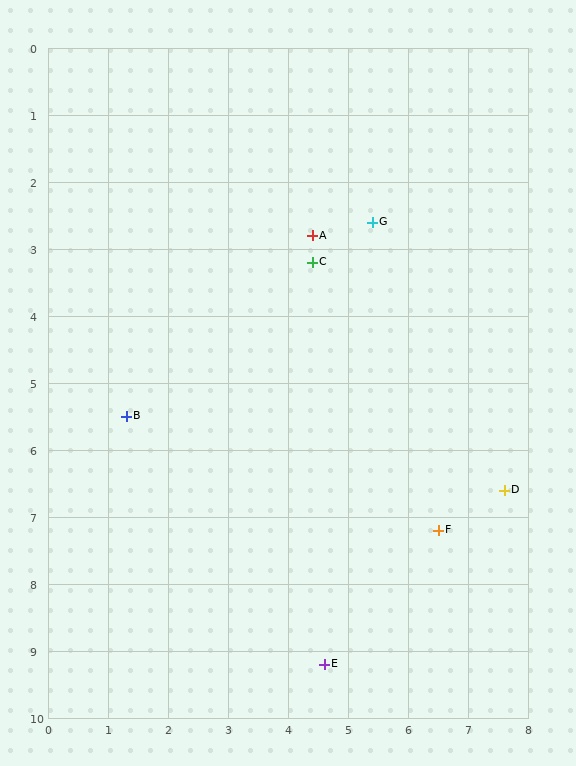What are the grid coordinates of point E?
Point E is at approximately (4.6, 9.2).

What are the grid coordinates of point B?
Point B is at approximately (1.3, 5.5).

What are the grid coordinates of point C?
Point C is at approximately (4.4, 3.2).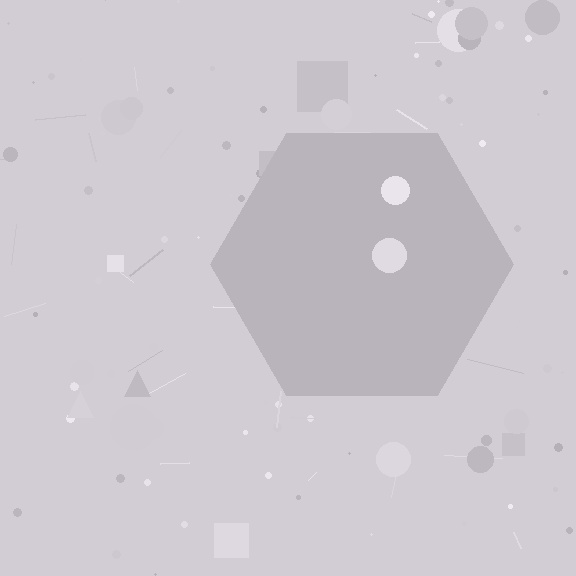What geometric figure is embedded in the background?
A hexagon is embedded in the background.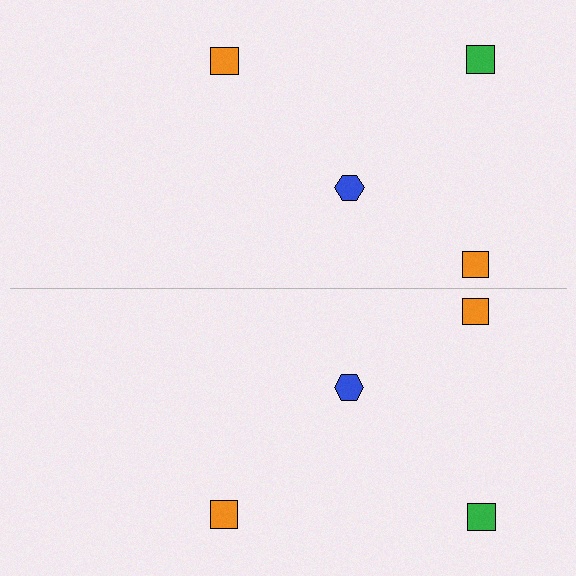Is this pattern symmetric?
Yes, this pattern has bilateral (reflection) symmetry.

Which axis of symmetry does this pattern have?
The pattern has a horizontal axis of symmetry running through the center of the image.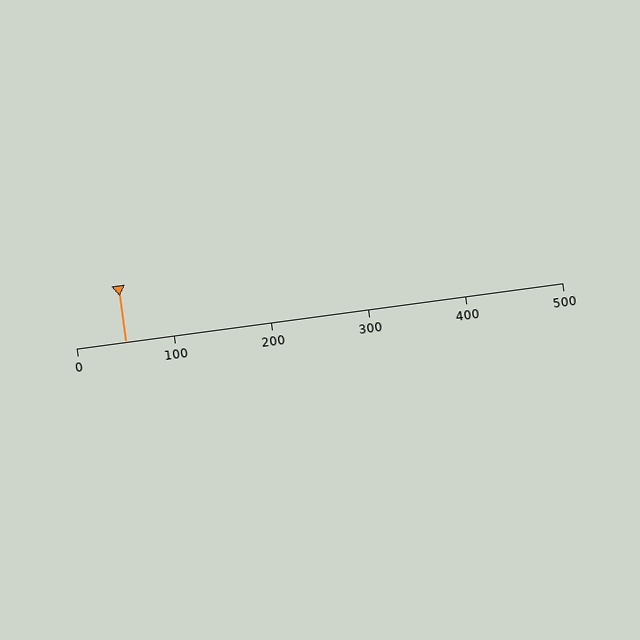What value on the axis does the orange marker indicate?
The marker indicates approximately 50.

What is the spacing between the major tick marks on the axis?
The major ticks are spaced 100 apart.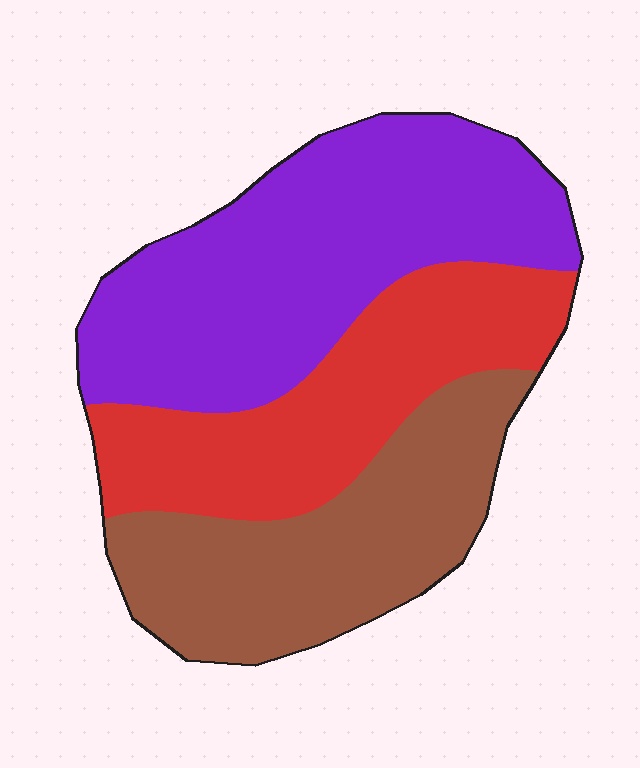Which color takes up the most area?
Purple, at roughly 40%.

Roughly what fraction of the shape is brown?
Brown takes up about one third (1/3) of the shape.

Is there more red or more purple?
Purple.